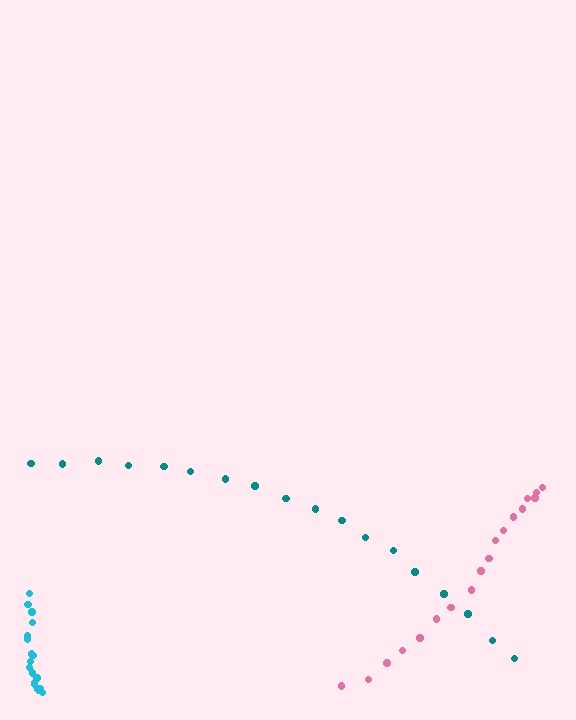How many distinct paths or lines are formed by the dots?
There are 3 distinct paths.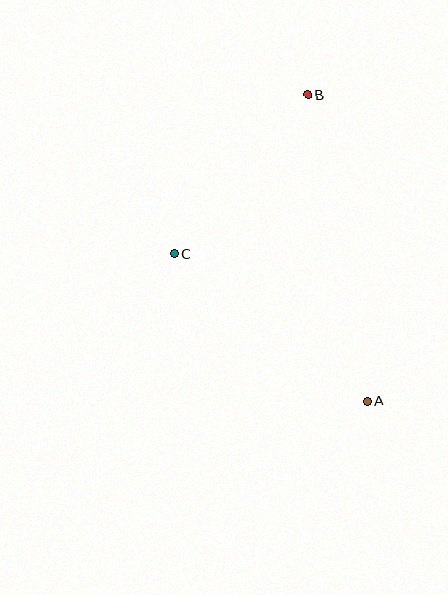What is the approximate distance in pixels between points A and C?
The distance between A and C is approximately 243 pixels.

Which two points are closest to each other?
Points B and C are closest to each other.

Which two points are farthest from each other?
Points A and B are farthest from each other.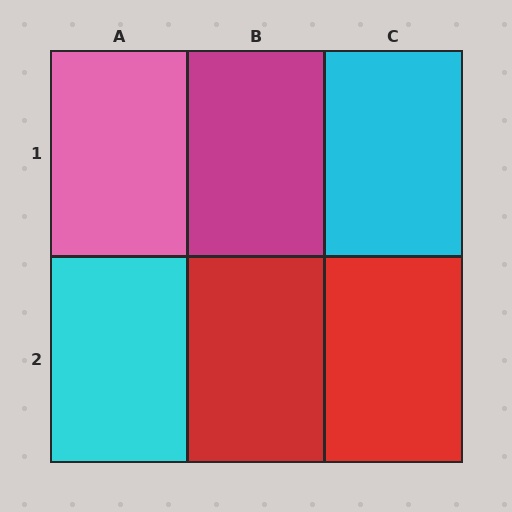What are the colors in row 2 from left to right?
Cyan, red, red.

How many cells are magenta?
1 cell is magenta.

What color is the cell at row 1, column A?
Pink.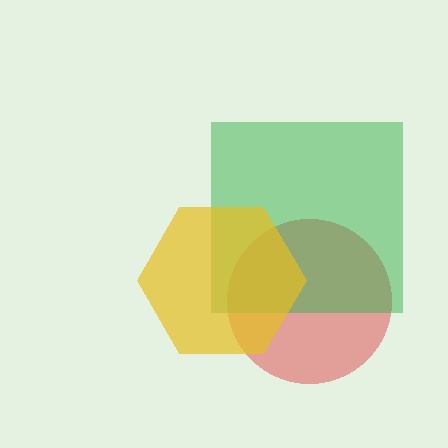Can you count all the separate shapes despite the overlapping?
Yes, there are 3 separate shapes.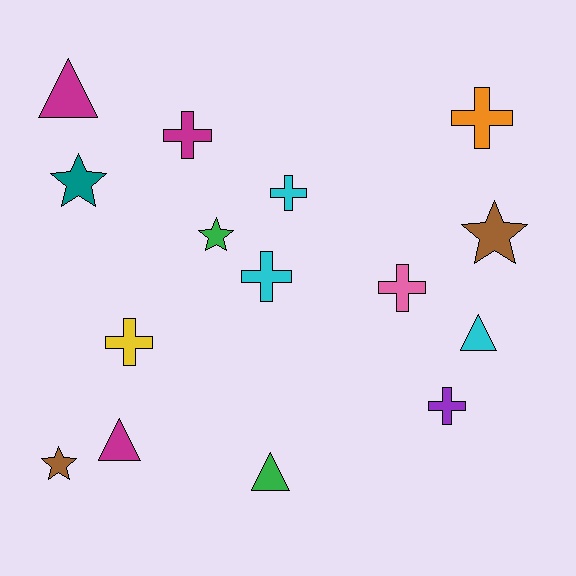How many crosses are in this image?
There are 7 crosses.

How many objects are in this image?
There are 15 objects.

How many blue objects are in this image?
There are no blue objects.